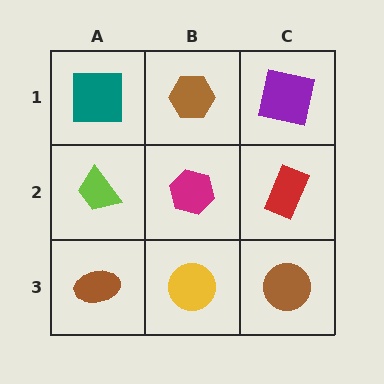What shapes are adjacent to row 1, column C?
A red rectangle (row 2, column C), a brown hexagon (row 1, column B).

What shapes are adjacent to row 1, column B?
A magenta hexagon (row 2, column B), a teal square (row 1, column A), a purple square (row 1, column C).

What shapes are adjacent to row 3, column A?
A lime trapezoid (row 2, column A), a yellow circle (row 3, column B).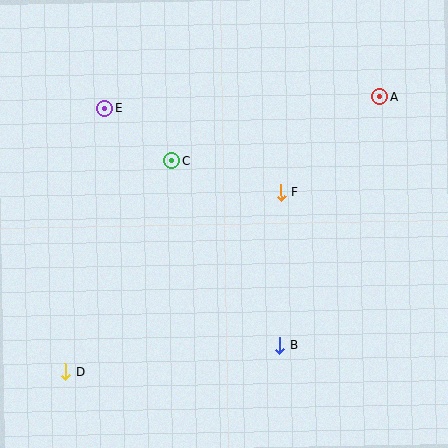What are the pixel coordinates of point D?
Point D is at (65, 372).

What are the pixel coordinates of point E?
Point E is at (105, 108).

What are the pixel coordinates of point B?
Point B is at (280, 345).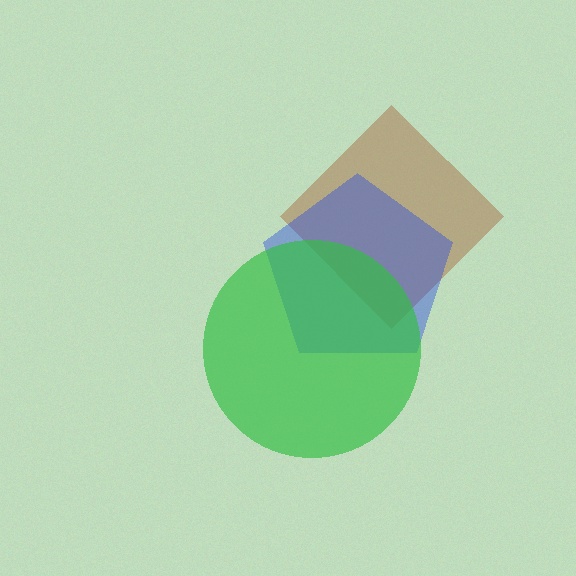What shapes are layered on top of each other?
The layered shapes are: a brown diamond, a blue pentagon, a green circle.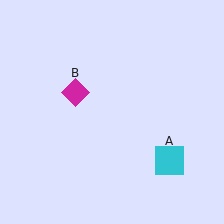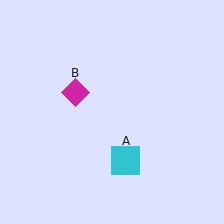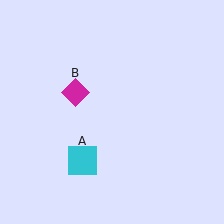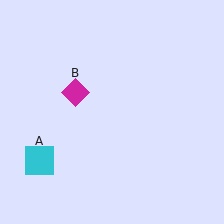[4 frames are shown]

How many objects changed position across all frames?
1 object changed position: cyan square (object A).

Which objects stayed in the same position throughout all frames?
Magenta diamond (object B) remained stationary.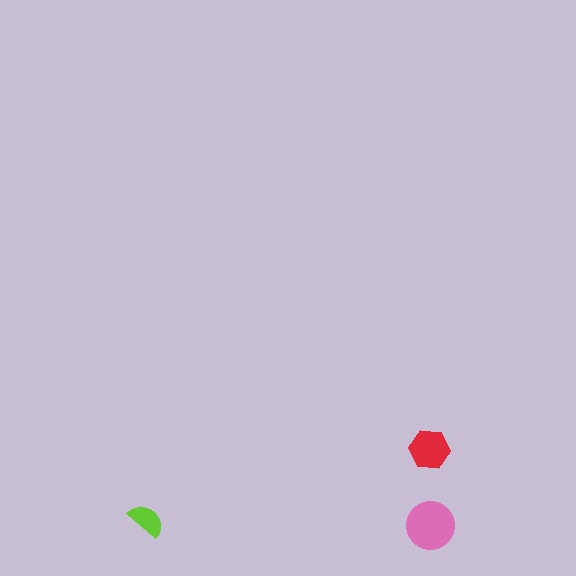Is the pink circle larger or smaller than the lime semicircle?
Larger.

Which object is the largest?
The pink circle.